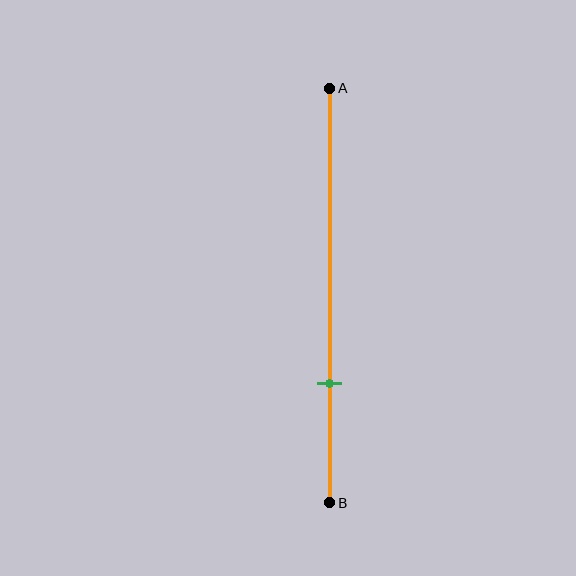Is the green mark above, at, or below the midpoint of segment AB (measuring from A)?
The green mark is below the midpoint of segment AB.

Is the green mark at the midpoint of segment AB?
No, the mark is at about 70% from A, not at the 50% midpoint.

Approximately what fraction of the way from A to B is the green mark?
The green mark is approximately 70% of the way from A to B.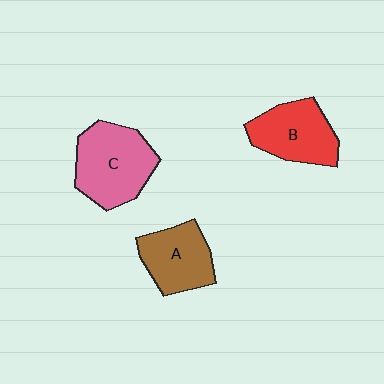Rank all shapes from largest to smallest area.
From largest to smallest: C (pink), B (red), A (brown).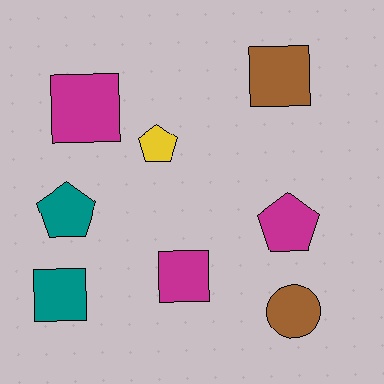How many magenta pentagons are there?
There is 1 magenta pentagon.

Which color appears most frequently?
Magenta, with 3 objects.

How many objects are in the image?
There are 8 objects.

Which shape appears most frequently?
Square, with 4 objects.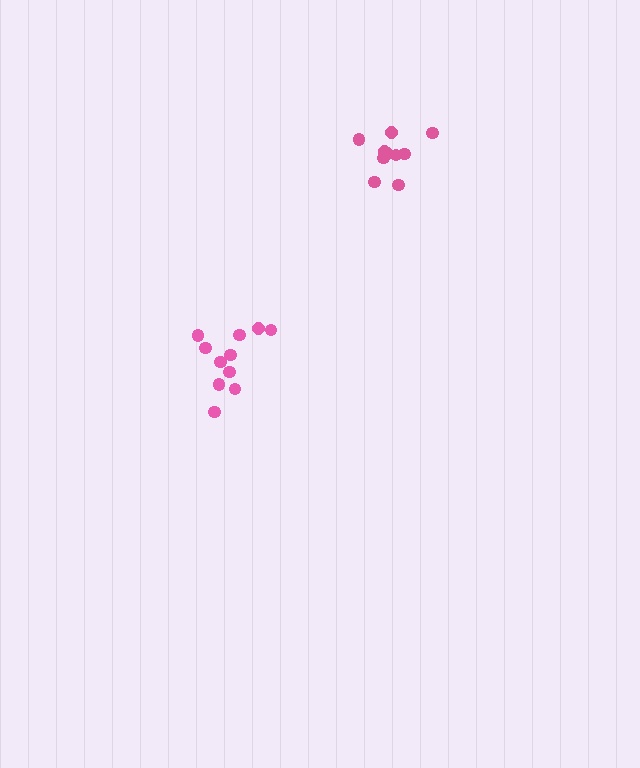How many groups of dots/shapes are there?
There are 2 groups.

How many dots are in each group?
Group 1: 11 dots, Group 2: 10 dots (21 total).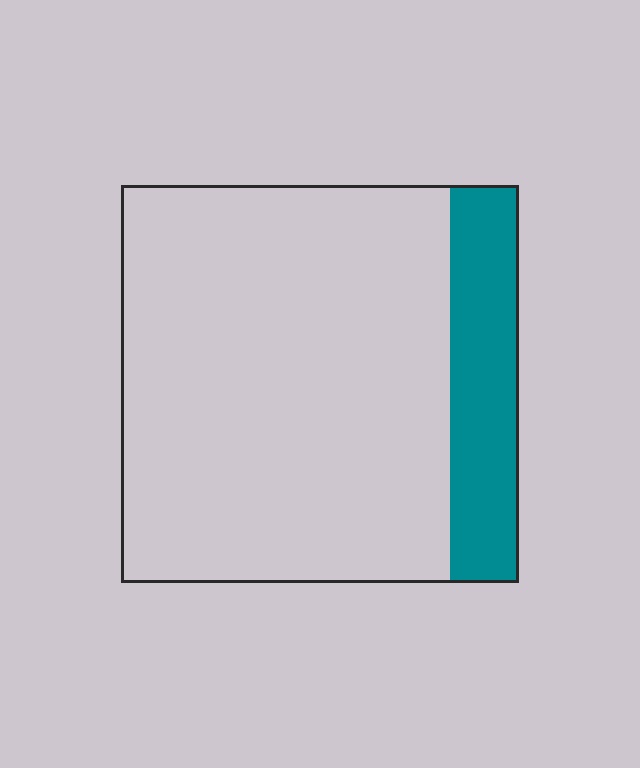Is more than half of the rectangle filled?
No.